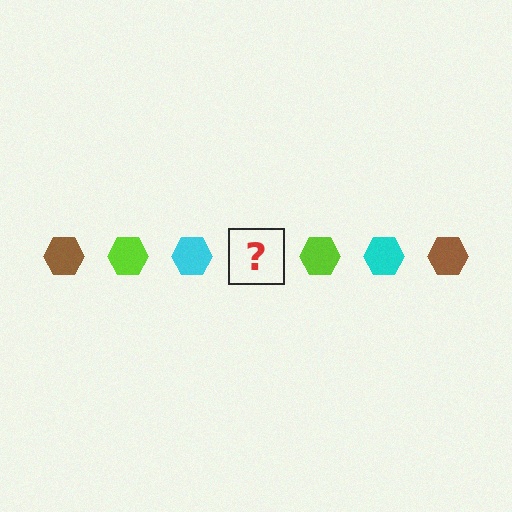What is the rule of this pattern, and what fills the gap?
The rule is that the pattern cycles through brown, lime, cyan hexagons. The gap should be filled with a brown hexagon.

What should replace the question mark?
The question mark should be replaced with a brown hexagon.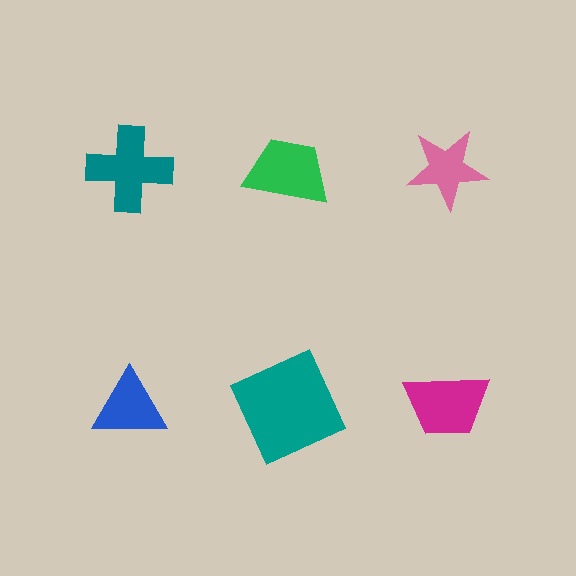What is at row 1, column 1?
A teal cross.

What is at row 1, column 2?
A green trapezoid.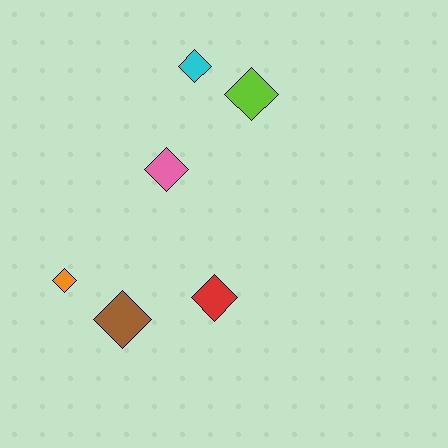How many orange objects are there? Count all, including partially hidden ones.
There is 1 orange object.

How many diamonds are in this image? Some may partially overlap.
There are 6 diamonds.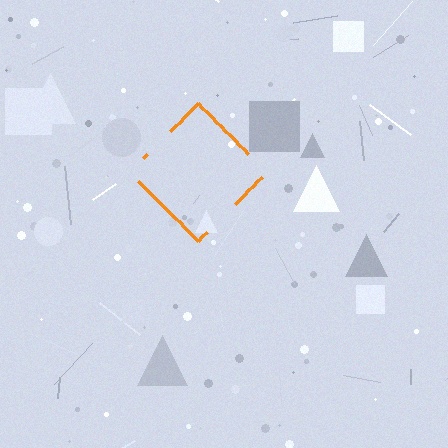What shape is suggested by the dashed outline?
The dashed outline suggests a diamond.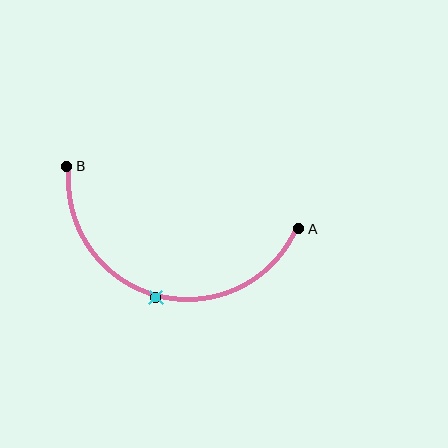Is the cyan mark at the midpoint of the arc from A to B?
Yes. The cyan mark lies on the arc at equal arc-length from both A and B — it is the arc midpoint.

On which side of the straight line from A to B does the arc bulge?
The arc bulges below the straight line connecting A and B.